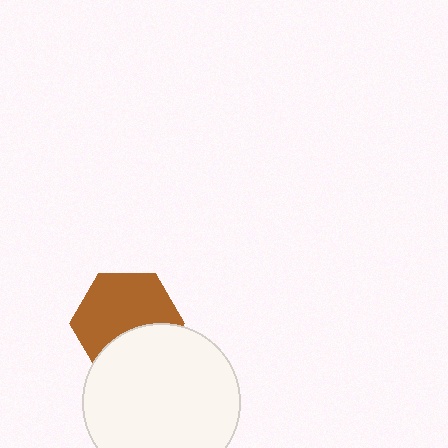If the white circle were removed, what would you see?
You would see the complete brown hexagon.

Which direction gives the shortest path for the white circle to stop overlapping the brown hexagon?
Moving down gives the shortest separation.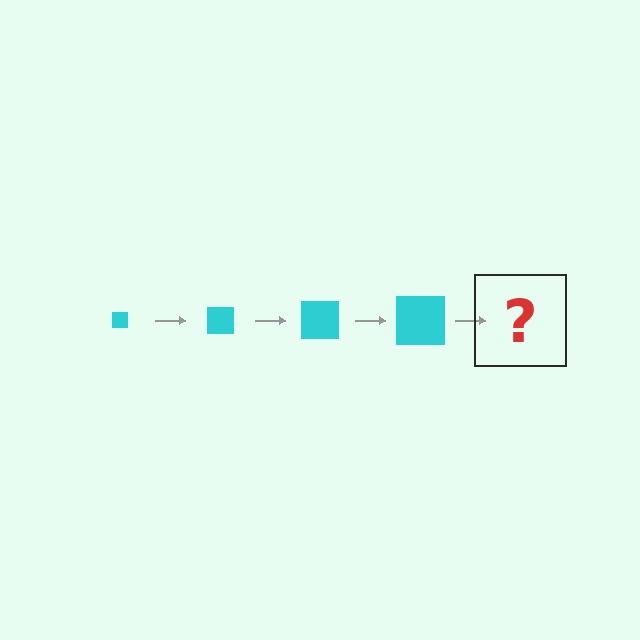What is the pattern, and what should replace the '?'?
The pattern is that the square gets progressively larger each step. The '?' should be a cyan square, larger than the previous one.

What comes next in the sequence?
The next element should be a cyan square, larger than the previous one.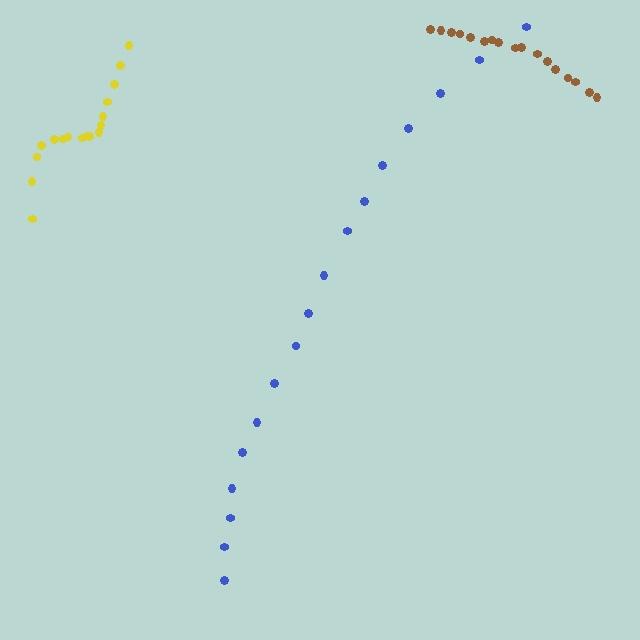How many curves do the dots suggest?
There are 3 distinct paths.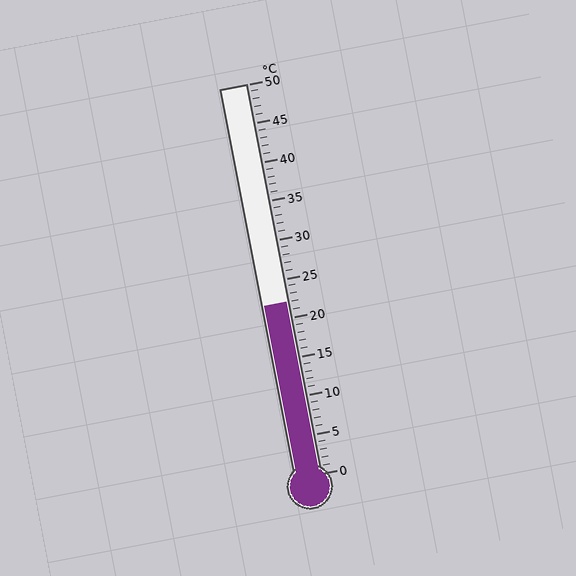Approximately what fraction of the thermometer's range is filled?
The thermometer is filled to approximately 45% of its range.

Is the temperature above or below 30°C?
The temperature is below 30°C.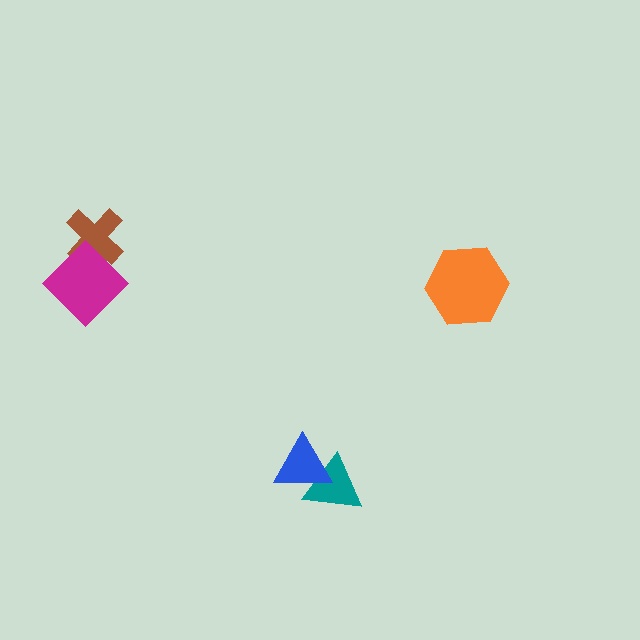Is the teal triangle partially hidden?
Yes, it is partially covered by another shape.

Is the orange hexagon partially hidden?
No, no other shape covers it.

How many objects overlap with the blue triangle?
1 object overlaps with the blue triangle.